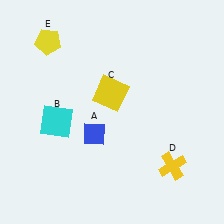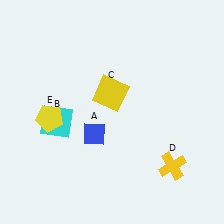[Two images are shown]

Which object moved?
The yellow pentagon (E) moved down.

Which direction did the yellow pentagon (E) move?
The yellow pentagon (E) moved down.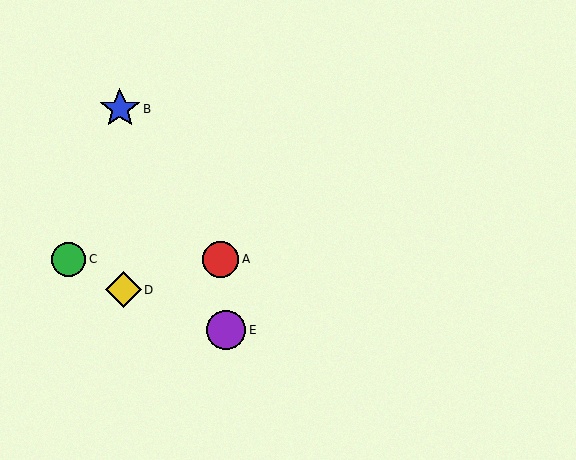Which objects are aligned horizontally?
Objects A, C are aligned horizontally.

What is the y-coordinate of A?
Object A is at y≈259.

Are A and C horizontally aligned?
Yes, both are at y≈259.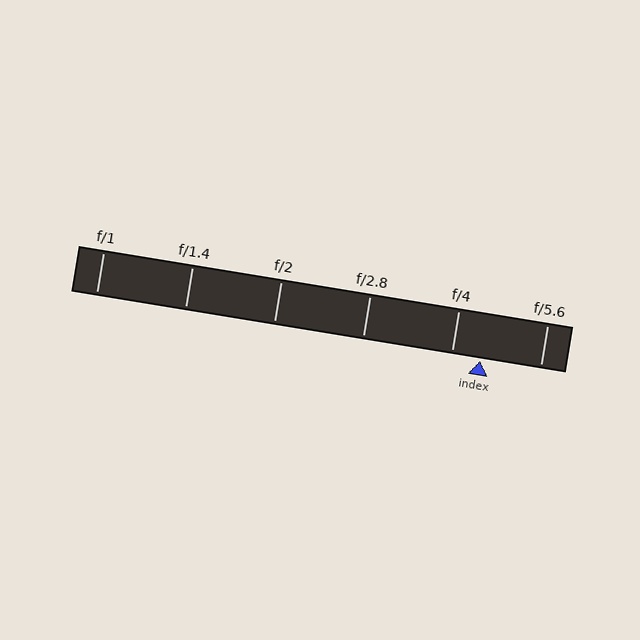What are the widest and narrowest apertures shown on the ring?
The widest aperture shown is f/1 and the narrowest is f/5.6.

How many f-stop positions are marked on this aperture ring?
There are 6 f-stop positions marked.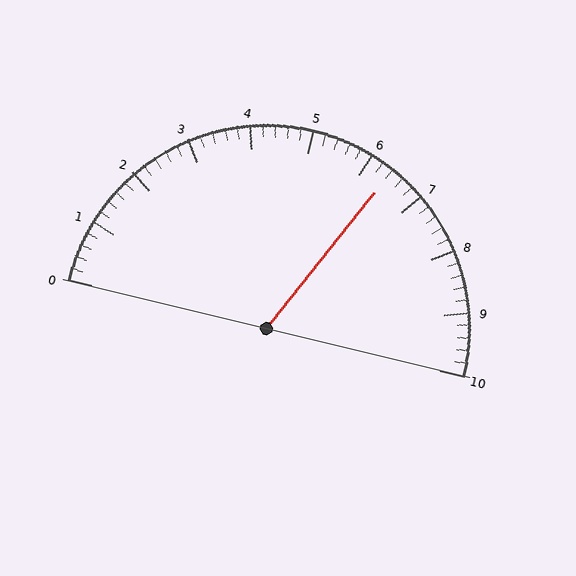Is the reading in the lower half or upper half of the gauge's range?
The reading is in the upper half of the range (0 to 10).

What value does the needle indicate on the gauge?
The needle indicates approximately 6.4.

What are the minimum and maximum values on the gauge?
The gauge ranges from 0 to 10.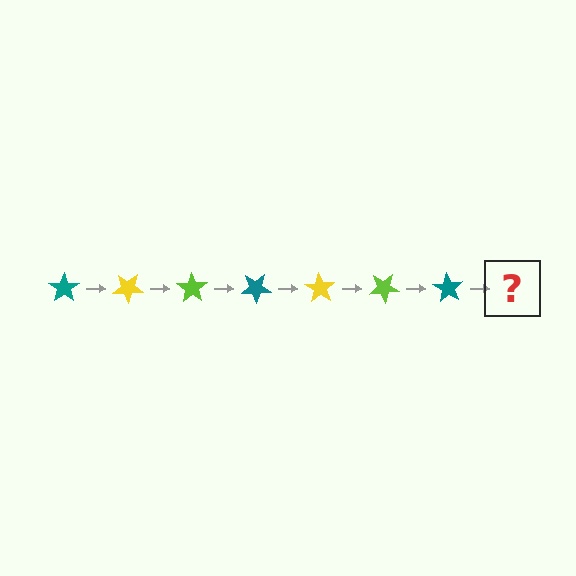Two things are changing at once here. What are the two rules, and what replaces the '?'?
The two rules are that it rotates 35 degrees each step and the color cycles through teal, yellow, and lime. The '?' should be a yellow star, rotated 245 degrees from the start.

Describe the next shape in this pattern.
It should be a yellow star, rotated 245 degrees from the start.